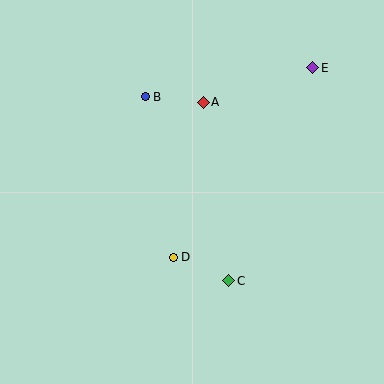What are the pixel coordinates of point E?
Point E is at (313, 68).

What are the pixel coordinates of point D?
Point D is at (173, 257).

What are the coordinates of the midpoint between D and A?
The midpoint between D and A is at (188, 180).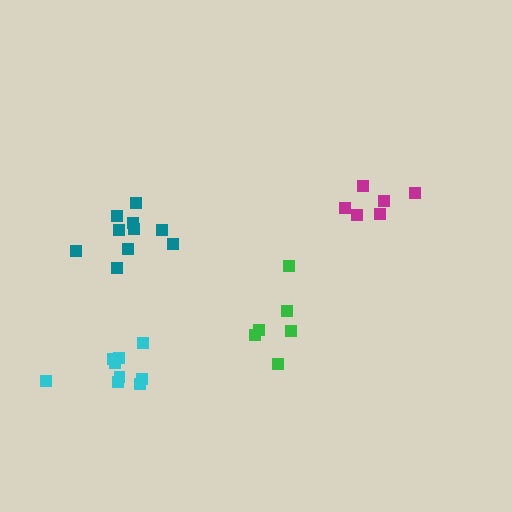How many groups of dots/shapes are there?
There are 4 groups.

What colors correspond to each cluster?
The clusters are colored: magenta, teal, cyan, green.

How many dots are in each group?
Group 1: 6 dots, Group 2: 10 dots, Group 3: 9 dots, Group 4: 6 dots (31 total).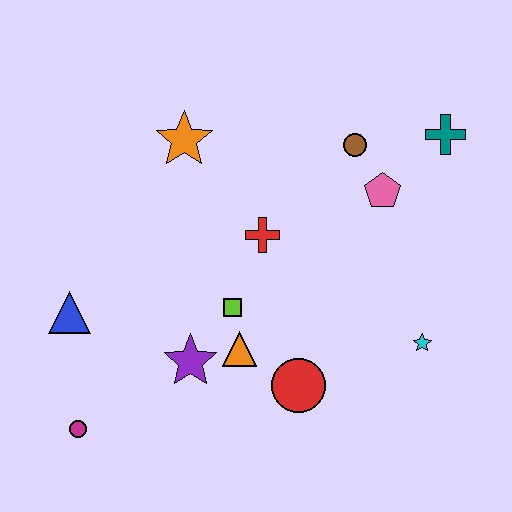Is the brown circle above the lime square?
Yes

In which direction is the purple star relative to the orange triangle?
The purple star is to the left of the orange triangle.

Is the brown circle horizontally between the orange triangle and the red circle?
No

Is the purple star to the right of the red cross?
No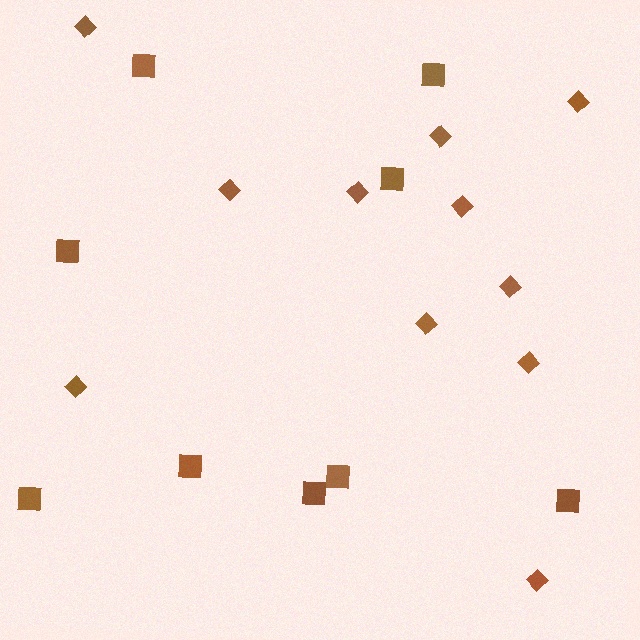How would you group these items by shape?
There are 2 groups: one group of squares (9) and one group of diamonds (11).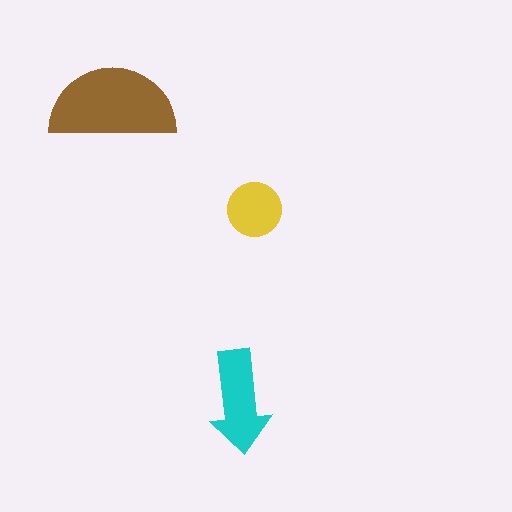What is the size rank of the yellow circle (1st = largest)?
3rd.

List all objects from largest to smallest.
The brown semicircle, the cyan arrow, the yellow circle.